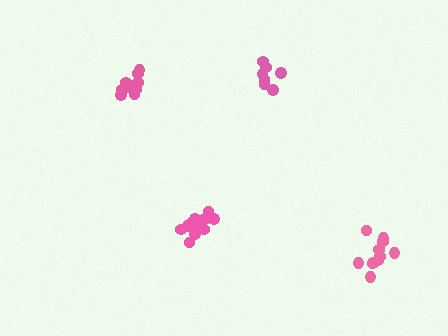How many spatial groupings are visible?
There are 4 spatial groupings.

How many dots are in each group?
Group 1: 7 dots, Group 2: 11 dots, Group 3: 13 dots, Group 4: 10 dots (41 total).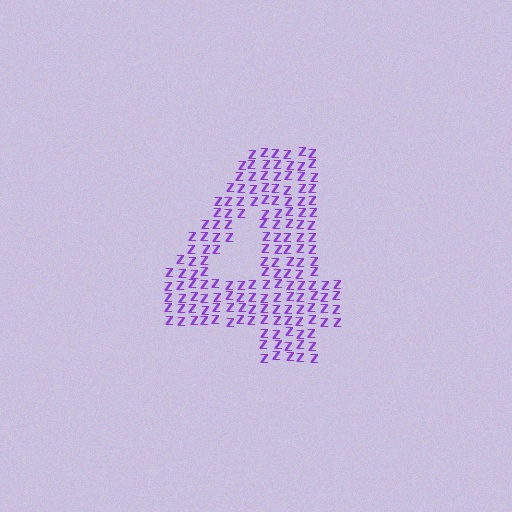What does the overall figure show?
The overall figure shows the digit 4.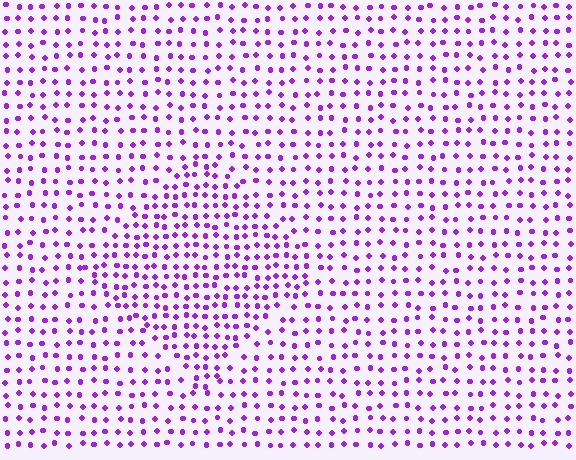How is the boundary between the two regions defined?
The boundary is defined by a change in element density (approximately 1.6x ratio). All elements are the same color, size, and shape.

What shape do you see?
I see a diamond.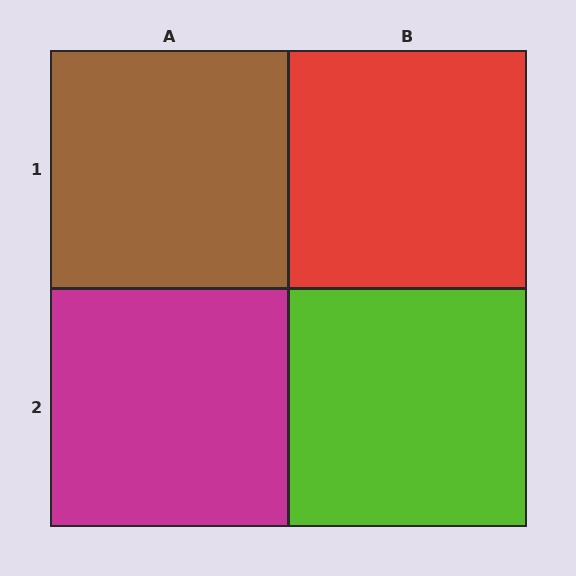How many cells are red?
1 cell is red.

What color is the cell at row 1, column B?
Red.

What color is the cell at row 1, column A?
Brown.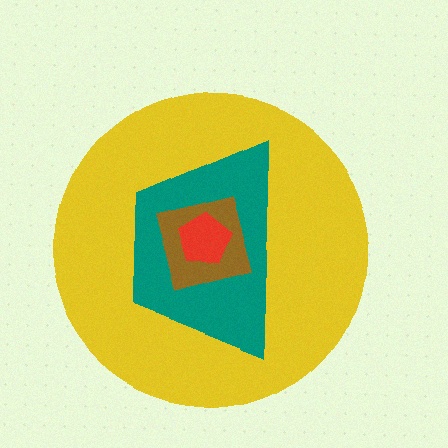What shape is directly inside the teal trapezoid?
The brown square.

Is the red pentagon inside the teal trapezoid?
Yes.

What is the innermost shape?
The red pentagon.